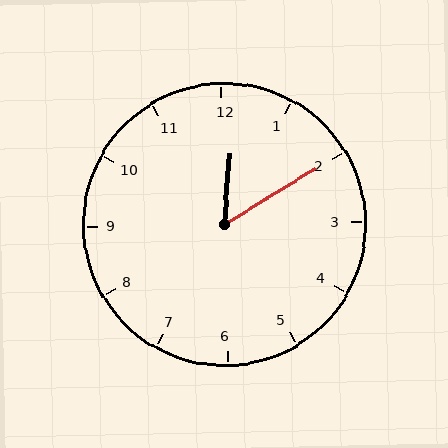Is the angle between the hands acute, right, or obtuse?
It is acute.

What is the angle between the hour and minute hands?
Approximately 55 degrees.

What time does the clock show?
12:10.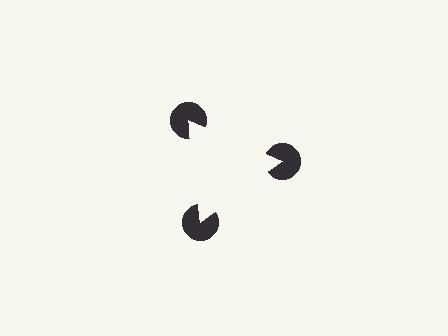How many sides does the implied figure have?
3 sides.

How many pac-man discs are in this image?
There are 3 — one at each vertex of the illusory triangle.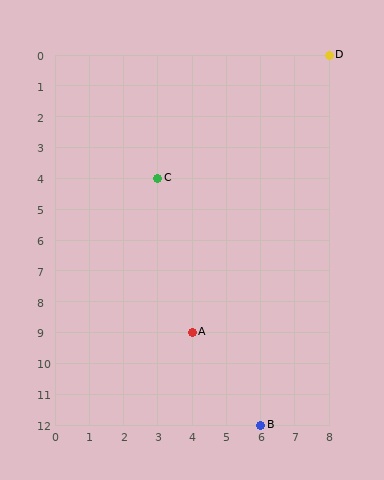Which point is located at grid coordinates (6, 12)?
Point B is at (6, 12).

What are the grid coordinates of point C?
Point C is at grid coordinates (3, 4).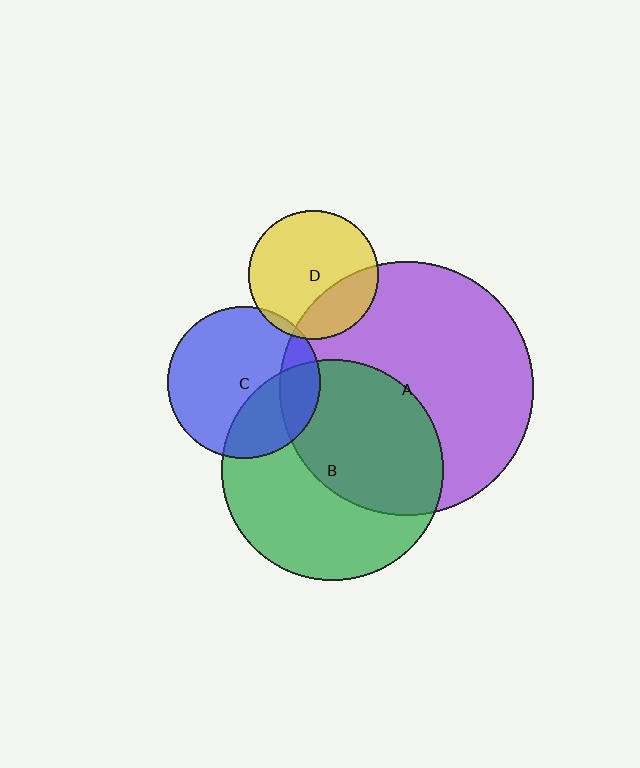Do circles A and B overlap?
Yes.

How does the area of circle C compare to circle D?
Approximately 1.4 times.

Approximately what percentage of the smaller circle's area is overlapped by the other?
Approximately 50%.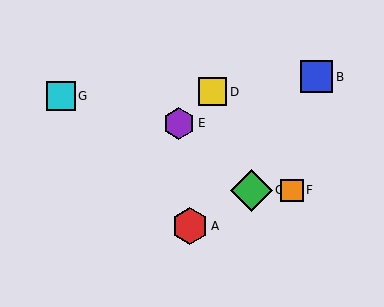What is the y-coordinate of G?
Object G is at y≈96.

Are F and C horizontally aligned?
Yes, both are at y≈190.